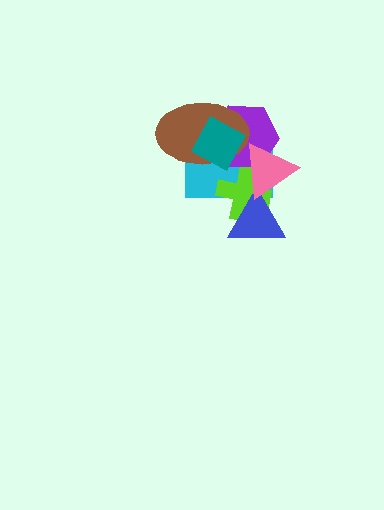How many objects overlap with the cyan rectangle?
6 objects overlap with the cyan rectangle.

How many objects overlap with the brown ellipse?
3 objects overlap with the brown ellipse.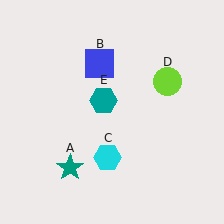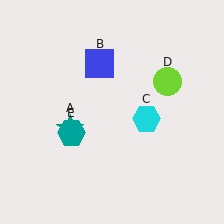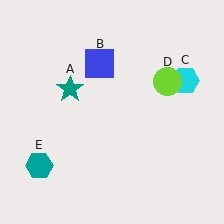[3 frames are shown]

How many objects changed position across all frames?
3 objects changed position: teal star (object A), cyan hexagon (object C), teal hexagon (object E).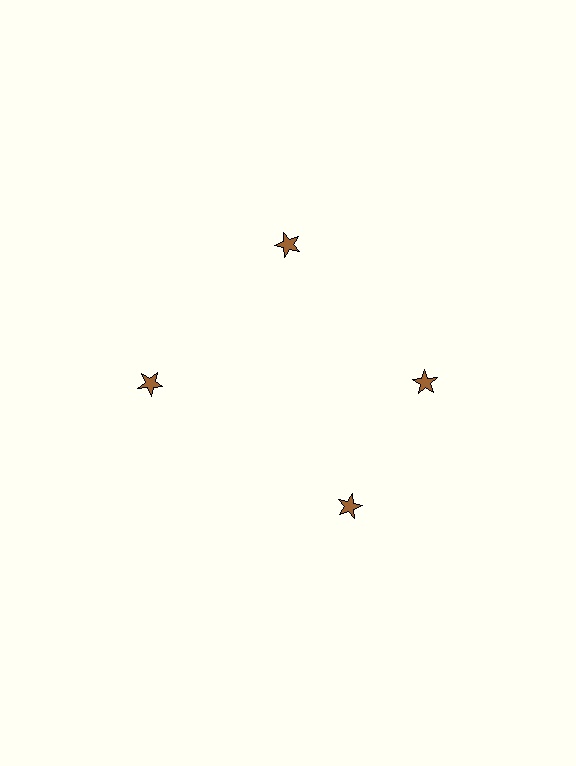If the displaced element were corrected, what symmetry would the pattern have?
It would have 4-fold rotational symmetry — the pattern would map onto itself every 90 degrees.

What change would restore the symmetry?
The symmetry would be restored by rotating it back into even spacing with its neighbors so that all 4 stars sit at equal angles and equal distance from the center.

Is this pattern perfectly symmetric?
No. The 4 brown stars are arranged in a ring, but one element near the 6 o'clock position is rotated out of alignment along the ring, breaking the 4-fold rotational symmetry.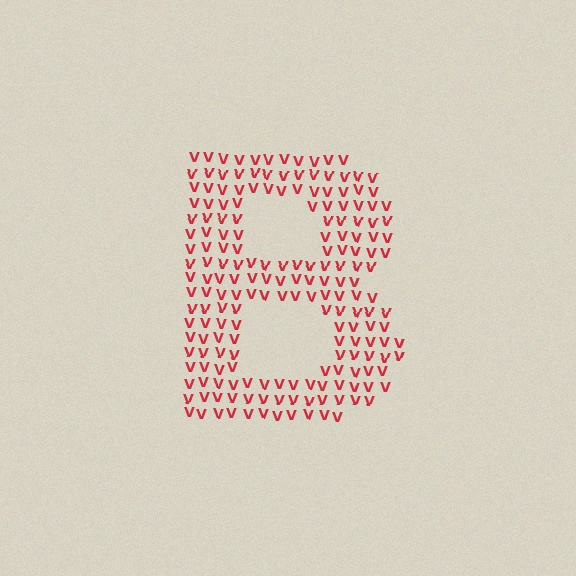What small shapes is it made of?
It is made of small letter V's.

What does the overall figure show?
The overall figure shows the letter B.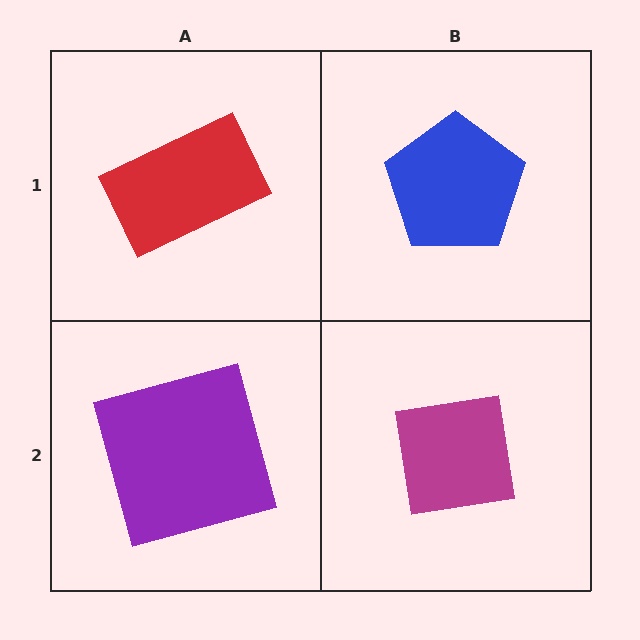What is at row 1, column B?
A blue pentagon.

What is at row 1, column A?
A red rectangle.